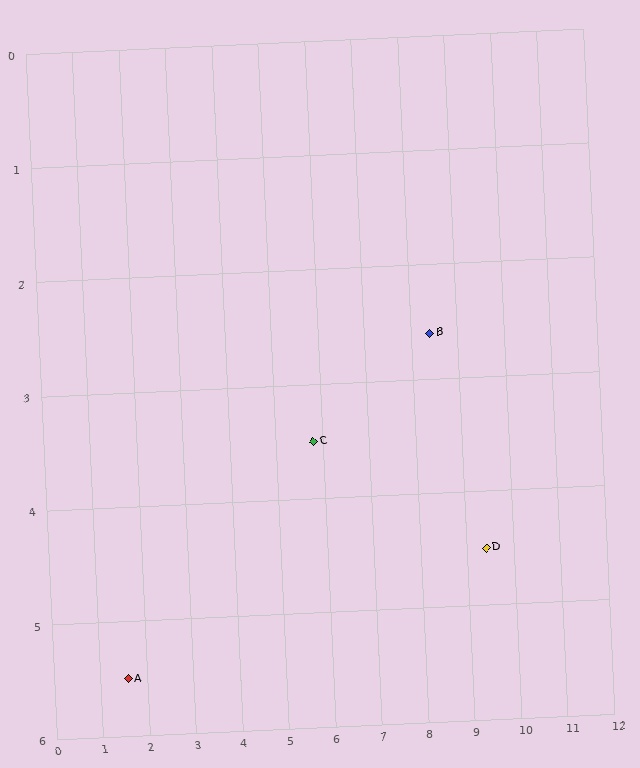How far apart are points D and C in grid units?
Points D and C are about 3.7 grid units apart.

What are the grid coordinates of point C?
Point C is at approximately (5.8, 3.5).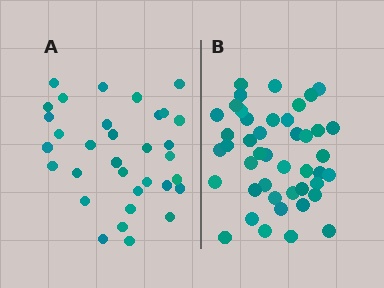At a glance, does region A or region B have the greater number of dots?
Region B (the right region) has more dots.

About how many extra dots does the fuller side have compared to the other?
Region B has roughly 12 or so more dots than region A.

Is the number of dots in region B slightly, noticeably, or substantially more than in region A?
Region B has noticeably more, but not dramatically so. The ratio is roughly 1.3 to 1.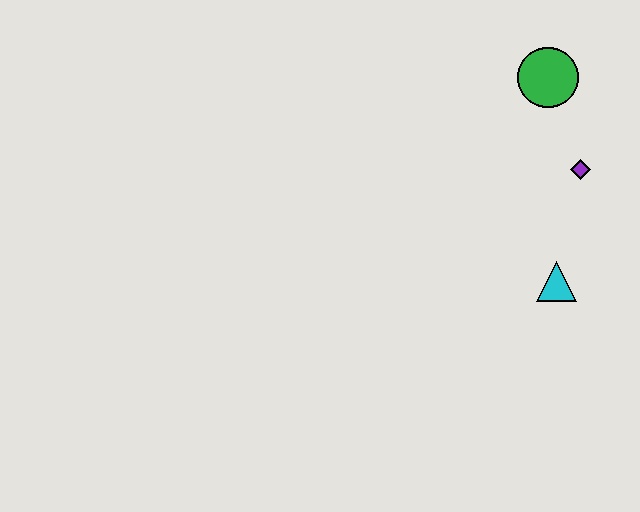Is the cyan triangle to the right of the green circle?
Yes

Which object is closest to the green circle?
The purple diamond is closest to the green circle.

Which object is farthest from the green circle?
The cyan triangle is farthest from the green circle.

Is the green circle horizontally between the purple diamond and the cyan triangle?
No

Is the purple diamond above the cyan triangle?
Yes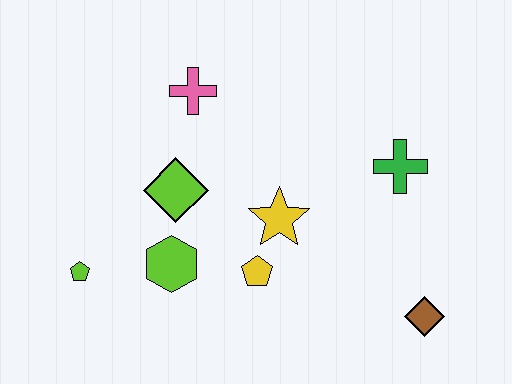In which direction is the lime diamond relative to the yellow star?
The lime diamond is to the left of the yellow star.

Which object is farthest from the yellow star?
The lime pentagon is farthest from the yellow star.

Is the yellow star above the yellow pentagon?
Yes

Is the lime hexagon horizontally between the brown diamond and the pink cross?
No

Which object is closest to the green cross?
The yellow star is closest to the green cross.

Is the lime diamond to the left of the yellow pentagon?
Yes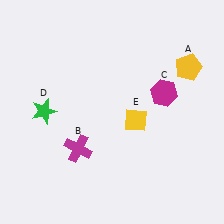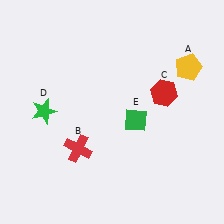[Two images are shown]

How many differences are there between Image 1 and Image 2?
There are 3 differences between the two images.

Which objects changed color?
B changed from magenta to red. C changed from magenta to red. E changed from yellow to green.